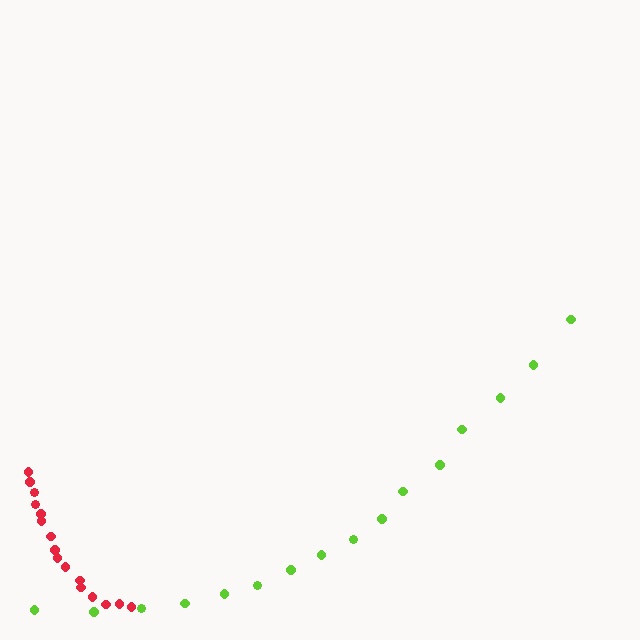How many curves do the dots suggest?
There are 2 distinct paths.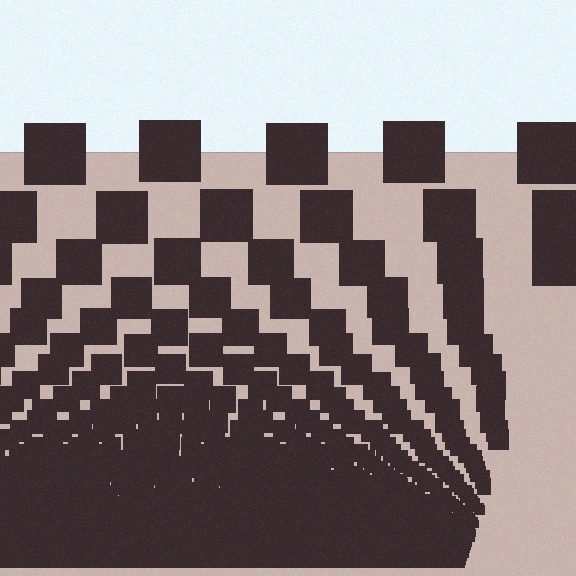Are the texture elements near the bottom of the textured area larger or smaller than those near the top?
Smaller. The gradient is inverted — elements near the bottom are smaller and denser.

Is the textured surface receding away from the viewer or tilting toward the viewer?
The surface appears to tilt toward the viewer. Texture elements get larger and sparser toward the top.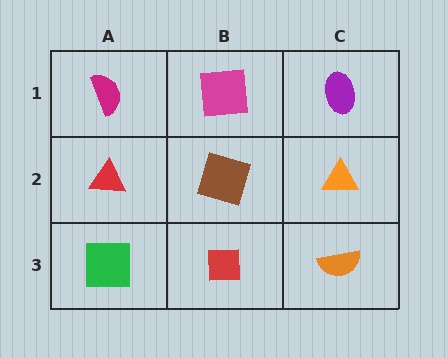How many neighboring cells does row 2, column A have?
3.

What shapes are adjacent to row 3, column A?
A red triangle (row 2, column A), a red square (row 3, column B).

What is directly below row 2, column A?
A green square.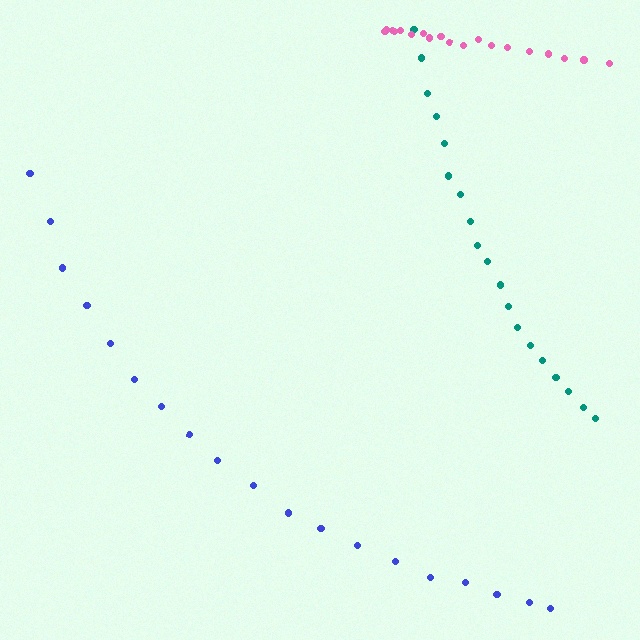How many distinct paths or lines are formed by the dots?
There are 3 distinct paths.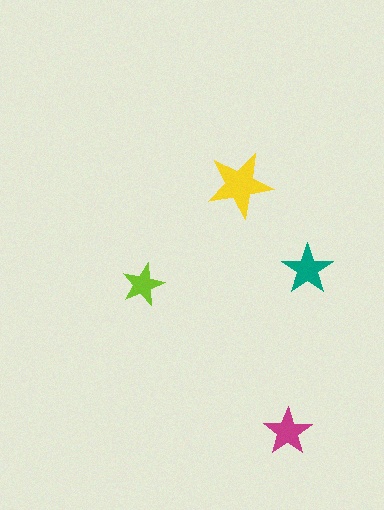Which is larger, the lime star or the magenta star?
The magenta one.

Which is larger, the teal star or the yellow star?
The yellow one.